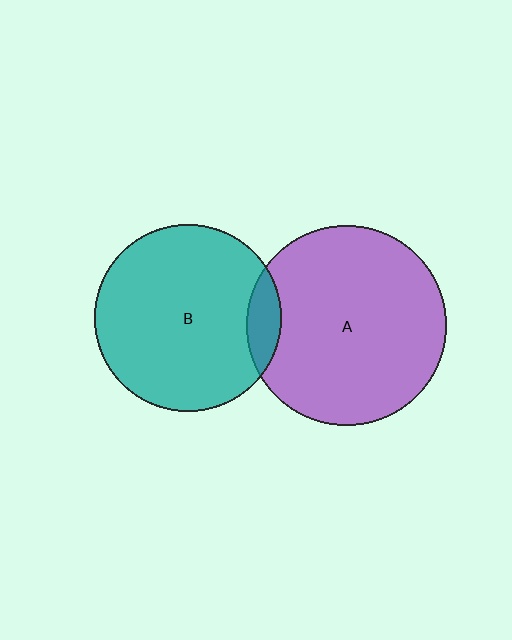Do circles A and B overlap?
Yes.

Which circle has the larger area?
Circle A (purple).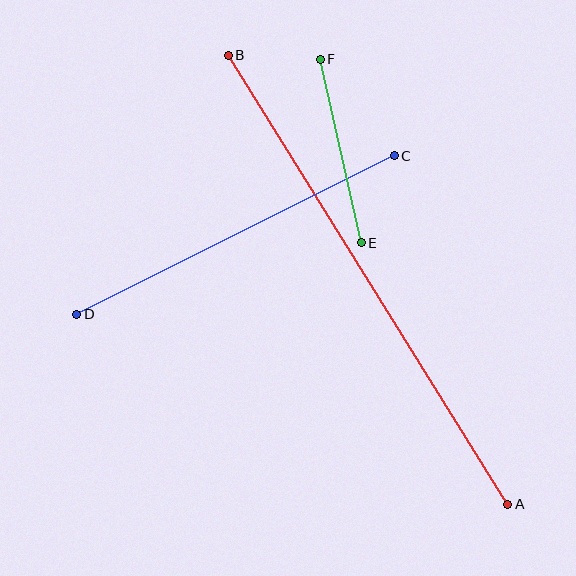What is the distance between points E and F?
The distance is approximately 188 pixels.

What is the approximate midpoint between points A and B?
The midpoint is at approximately (368, 280) pixels.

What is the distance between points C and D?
The distance is approximately 355 pixels.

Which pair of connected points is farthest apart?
Points A and B are farthest apart.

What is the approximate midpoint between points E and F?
The midpoint is at approximately (341, 151) pixels.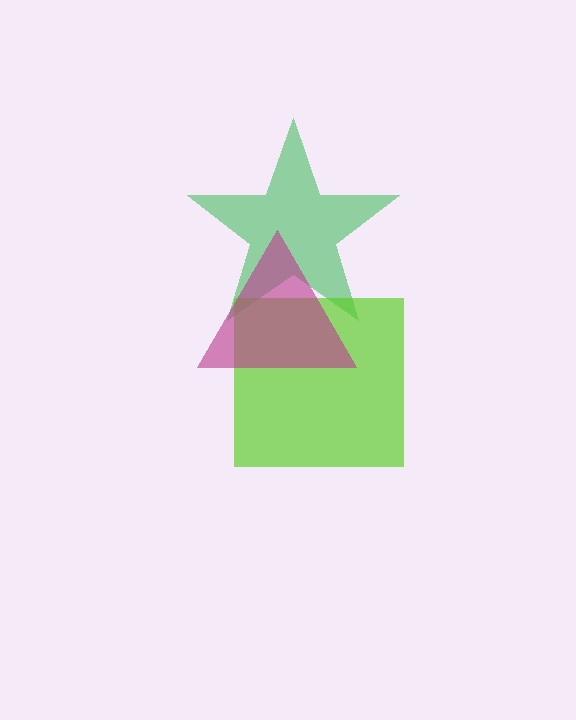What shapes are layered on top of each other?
The layered shapes are: a green star, a lime square, a magenta triangle.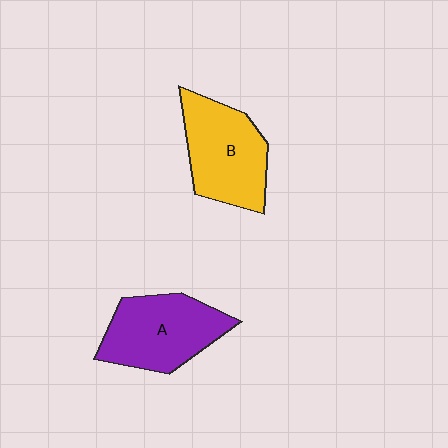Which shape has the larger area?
Shape A (purple).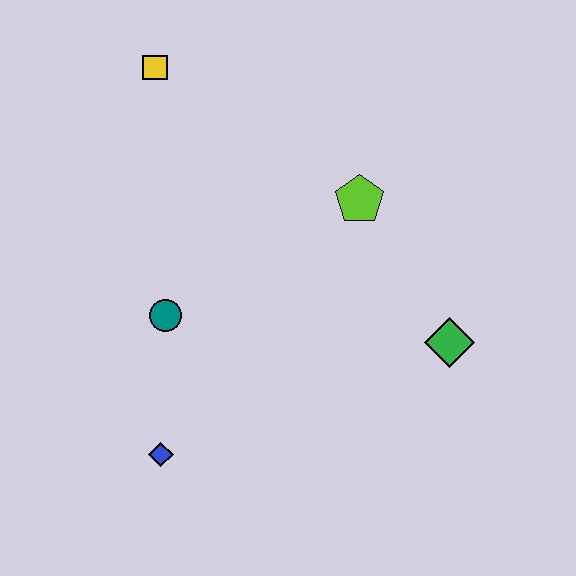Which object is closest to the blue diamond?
The teal circle is closest to the blue diamond.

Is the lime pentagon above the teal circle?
Yes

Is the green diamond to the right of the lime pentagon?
Yes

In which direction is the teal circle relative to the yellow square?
The teal circle is below the yellow square.